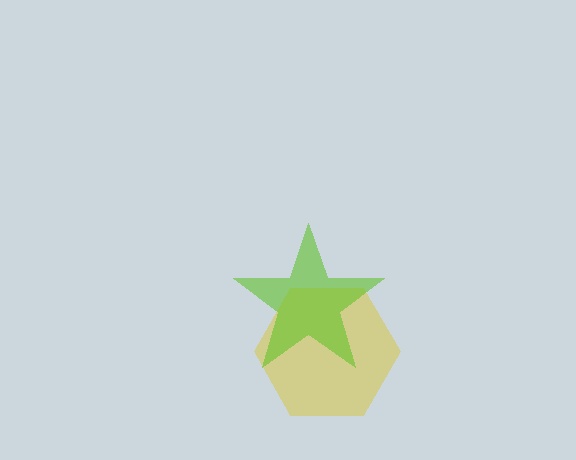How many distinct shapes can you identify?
There are 2 distinct shapes: a yellow hexagon, a lime star.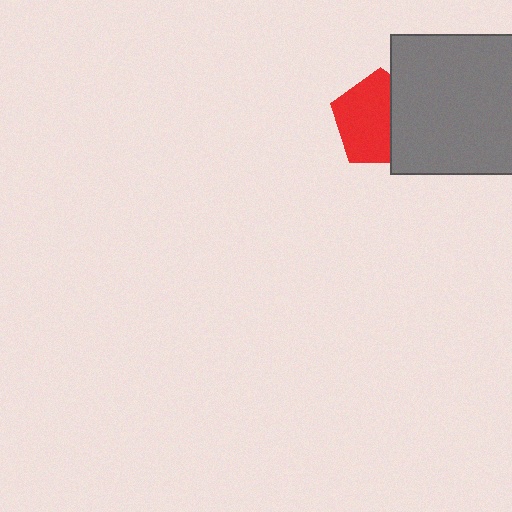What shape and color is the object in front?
The object in front is a gray square.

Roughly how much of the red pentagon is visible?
About half of it is visible (roughly 62%).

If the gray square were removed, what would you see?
You would see the complete red pentagon.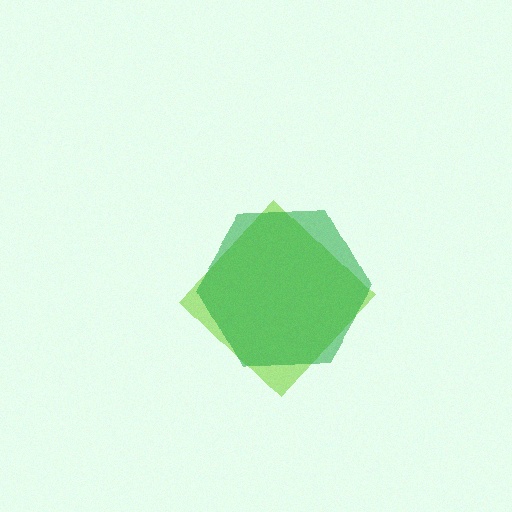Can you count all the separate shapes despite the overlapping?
Yes, there are 2 separate shapes.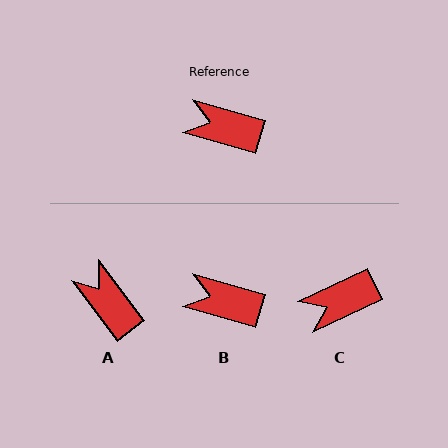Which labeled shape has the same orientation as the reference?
B.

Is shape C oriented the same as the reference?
No, it is off by about 42 degrees.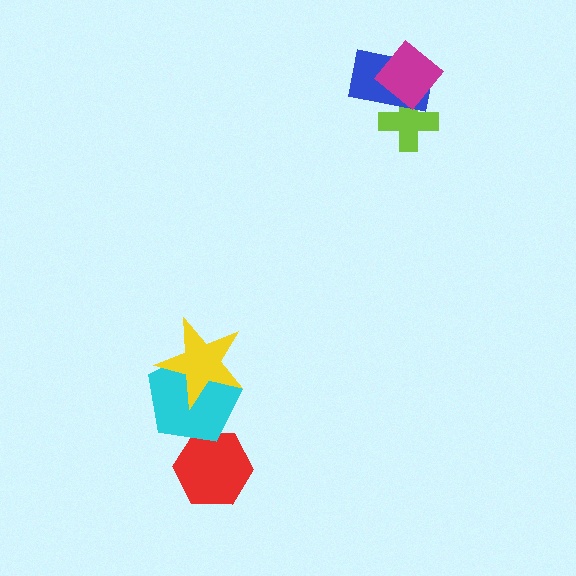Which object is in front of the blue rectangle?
The magenta diamond is in front of the blue rectangle.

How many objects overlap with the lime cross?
2 objects overlap with the lime cross.